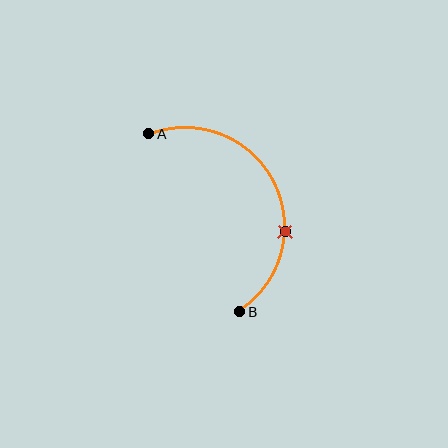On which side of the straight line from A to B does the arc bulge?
The arc bulges to the right of the straight line connecting A and B.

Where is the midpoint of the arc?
The arc midpoint is the point on the curve farthest from the straight line joining A and B. It sits to the right of that line.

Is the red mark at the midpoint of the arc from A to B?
No. The red mark lies on the arc but is closer to endpoint B. The arc midpoint would be at the point on the curve equidistant along the arc from both A and B.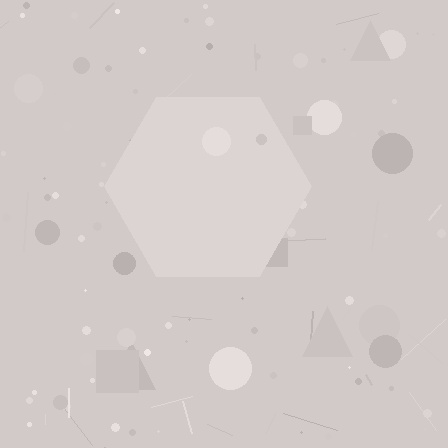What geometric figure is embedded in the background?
A hexagon is embedded in the background.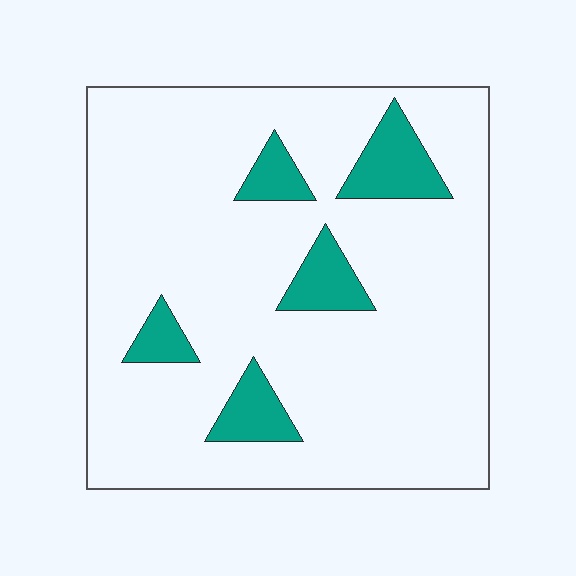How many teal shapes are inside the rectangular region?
5.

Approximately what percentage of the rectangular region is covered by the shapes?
Approximately 15%.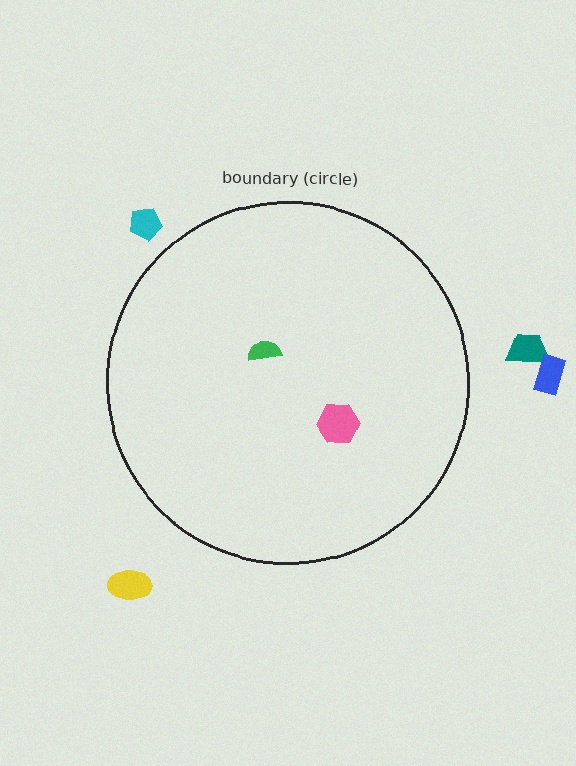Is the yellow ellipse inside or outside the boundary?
Outside.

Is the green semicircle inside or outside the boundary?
Inside.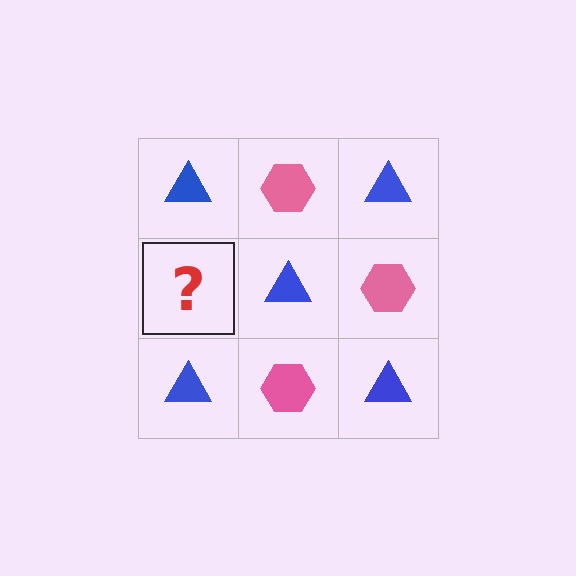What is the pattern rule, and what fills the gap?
The rule is that it alternates blue triangle and pink hexagon in a checkerboard pattern. The gap should be filled with a pink hexagon.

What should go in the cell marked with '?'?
The missing cell should contain a pink hexagon.